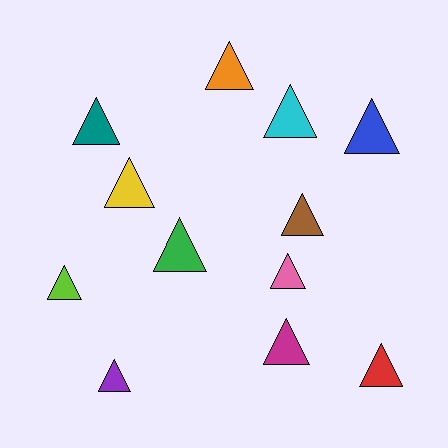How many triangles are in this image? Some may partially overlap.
There are 12 triangles.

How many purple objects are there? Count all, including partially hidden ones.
There is 1 purple object.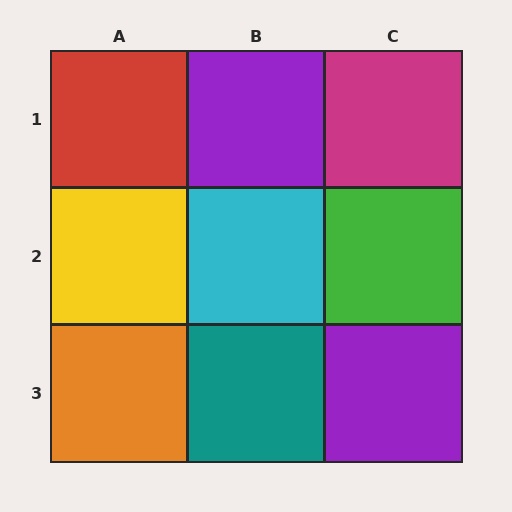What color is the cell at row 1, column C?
Magenta.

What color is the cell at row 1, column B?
Purple.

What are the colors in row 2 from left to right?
Yellow, cyan, green.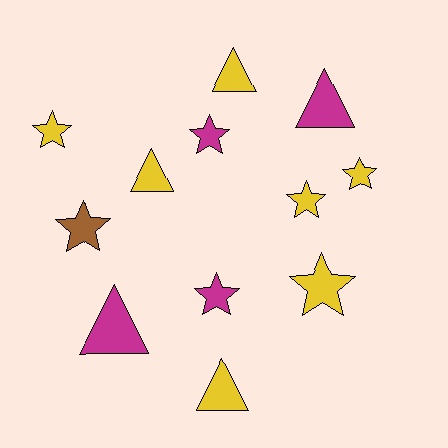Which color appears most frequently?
Yellow, with 7 objects.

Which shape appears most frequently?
Star, with 7 objects.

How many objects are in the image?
There are 12 objects.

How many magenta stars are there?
There are 2 magenta stars.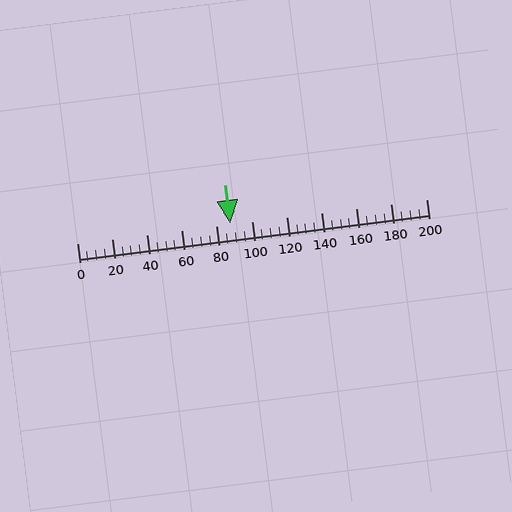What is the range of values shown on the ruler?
The ruler shows values from 0 to 200.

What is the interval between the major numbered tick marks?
The major tick marks are spaced 20 units apart.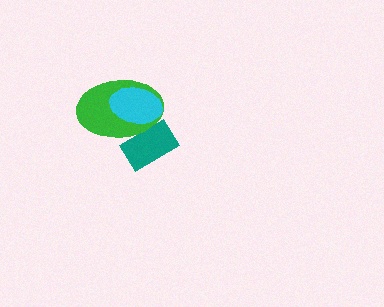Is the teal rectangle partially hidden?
Yes, it is partially covered by another shape.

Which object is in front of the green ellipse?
The cyan ellipse is in front of the green ellipse.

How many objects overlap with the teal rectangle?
2 objects overlap with the teal rectangle.